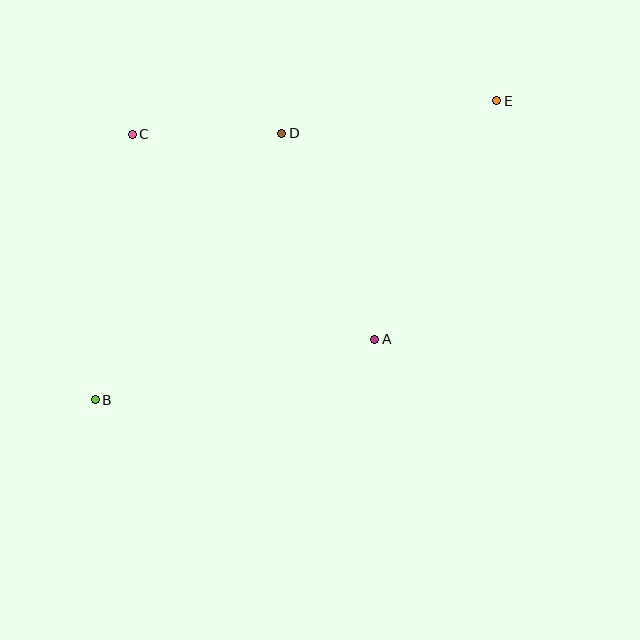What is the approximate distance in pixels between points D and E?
The distance between D and E is approximately 217 pixels.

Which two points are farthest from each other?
Points B and E are farthest from each other.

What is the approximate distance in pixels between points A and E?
The distance between A and E is approximately 268 pixels.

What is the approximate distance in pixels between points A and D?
The distance between A and D is approximately 226 pixels.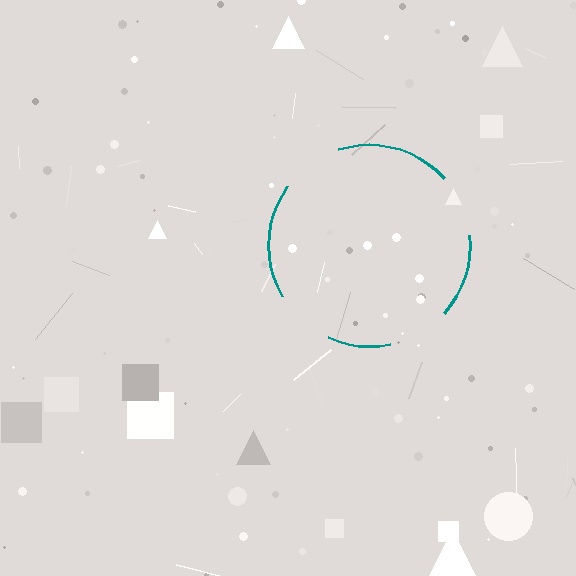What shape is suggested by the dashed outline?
The dashed outline suggests a circle.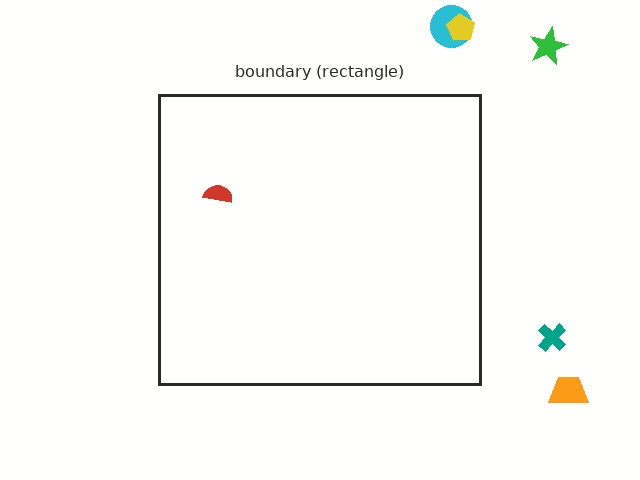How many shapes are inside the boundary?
1 inside, 5 outside.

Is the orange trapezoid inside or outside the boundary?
Outside.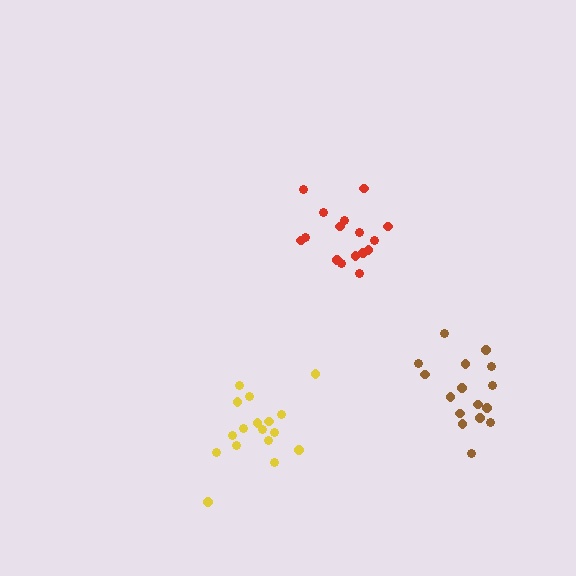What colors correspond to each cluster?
The clusters are colored: yellow, red, brown.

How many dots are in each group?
Group 1: 17 dots, Group 2: 16 dots, Group 3: 16 dots (49 total).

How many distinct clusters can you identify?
There are 3 distinct clusters.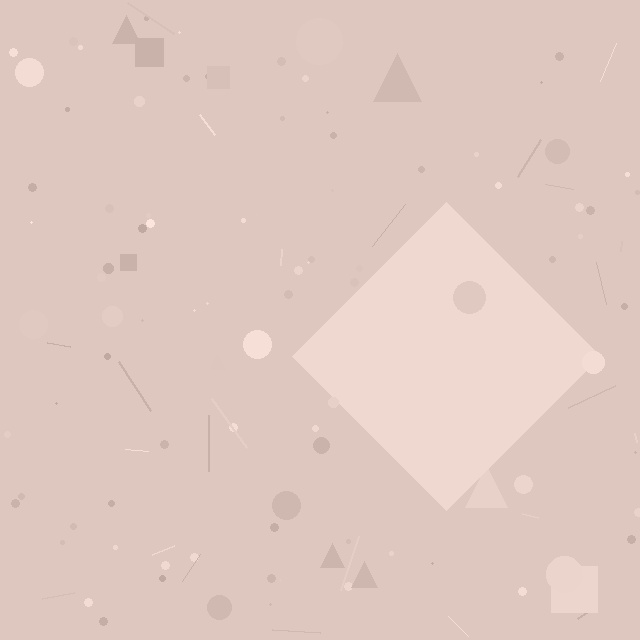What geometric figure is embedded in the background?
A diamond is embedded in the background.